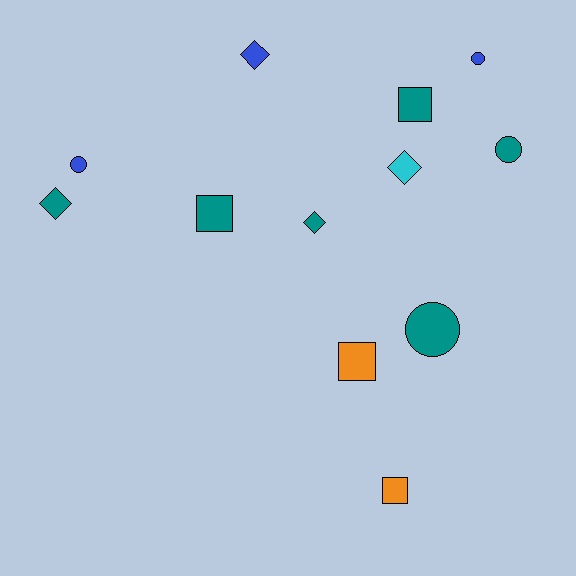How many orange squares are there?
There are 2 orange squares.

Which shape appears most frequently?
Circle, with 4 objects.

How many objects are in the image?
There are 12 objects.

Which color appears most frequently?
Teal, with 6 objects.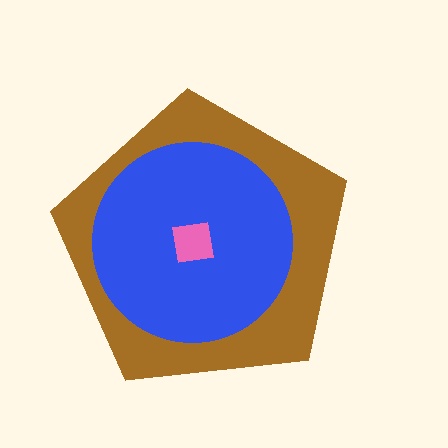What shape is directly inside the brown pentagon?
The blue circle.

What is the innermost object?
The pink square.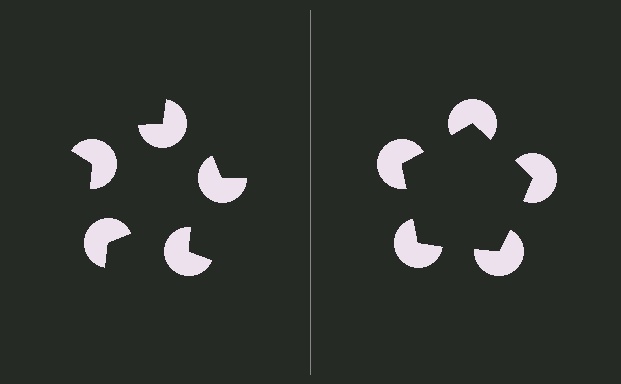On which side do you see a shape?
An illusory pentagon appears on the right side. On the left side the wedge cuts are rotated, so no coherent shape forms.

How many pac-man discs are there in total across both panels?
10 — 5 on each side.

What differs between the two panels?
The pac-man discs are positioned identically on both sides; only the wedge orientations differ. On the right they align to a pentagon; on the left they are misaligned.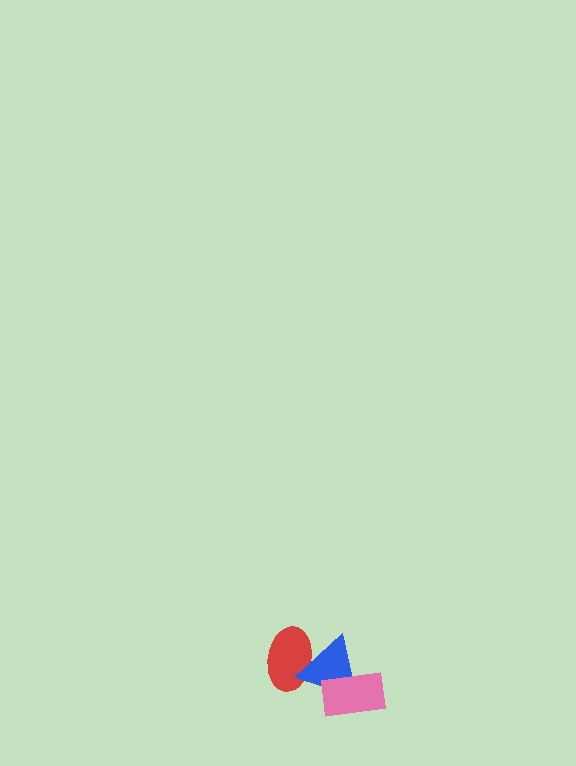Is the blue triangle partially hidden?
Yes, it is partially covered by another shape.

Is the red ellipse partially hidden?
Yes, it is partially covered by another shape.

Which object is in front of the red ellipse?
The blue triangle is in front of the red ellipse.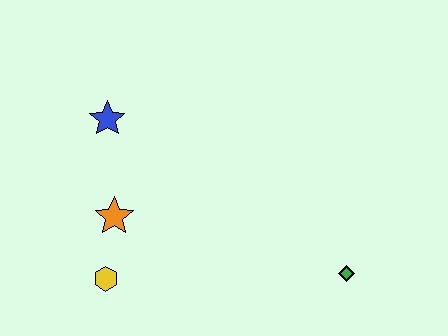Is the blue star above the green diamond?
Yes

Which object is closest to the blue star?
The orange star is closest to the blue star.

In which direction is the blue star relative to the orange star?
The blue star is above the orange star.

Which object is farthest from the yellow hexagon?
The green diamond is farthest from the yellow hexagon.